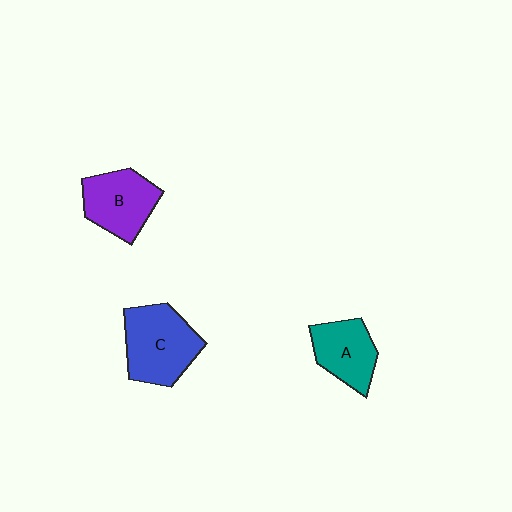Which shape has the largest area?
Shape C (blue).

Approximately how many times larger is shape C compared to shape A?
Approximately 1.4 times.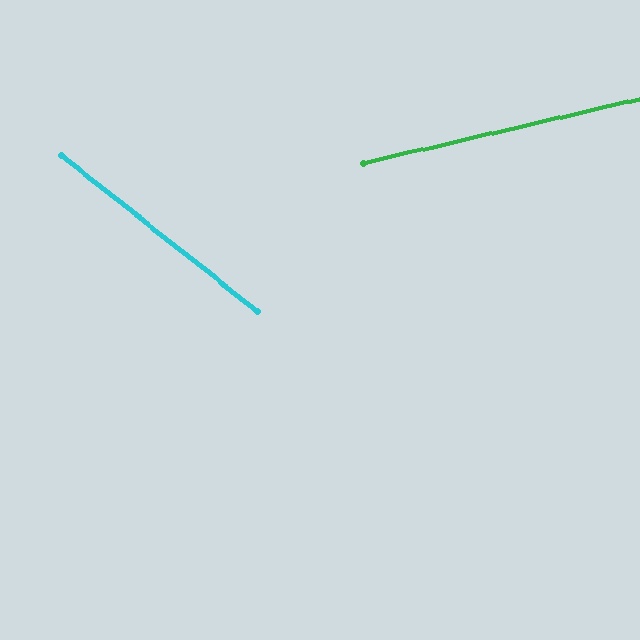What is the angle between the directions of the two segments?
Approximately 52 degrees.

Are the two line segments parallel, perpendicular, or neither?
Neither parallel nor perpendicular — they differ by about 52°.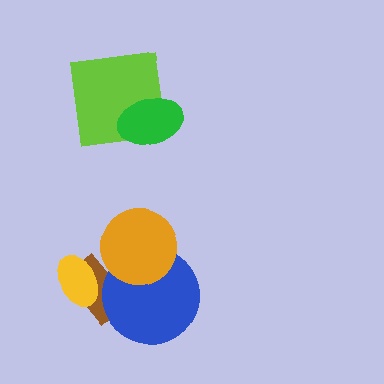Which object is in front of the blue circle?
The orange circle is in front of the blue circle.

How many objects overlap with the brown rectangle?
3 objects overlap with the brown rectangle.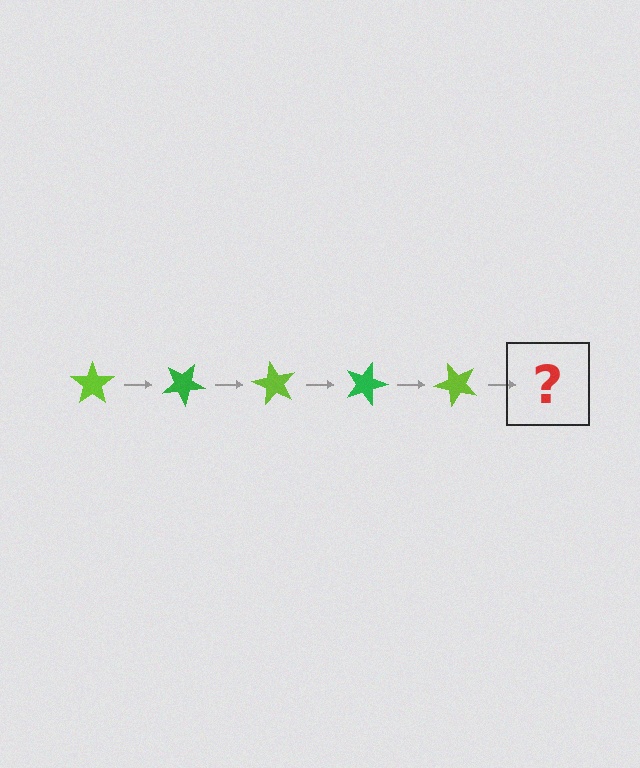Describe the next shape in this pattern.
It should be a green star, rotated 150 degrees from the start.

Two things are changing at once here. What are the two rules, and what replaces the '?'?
The two rules are that it rotates 30 degrees each step and the color cycles through lime and green. The '?' should be a green star, rotated 150 degrees from the start.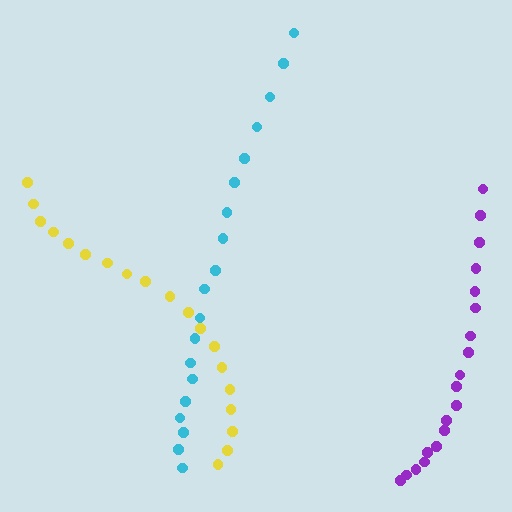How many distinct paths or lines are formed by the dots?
There are 3 distinct paths.